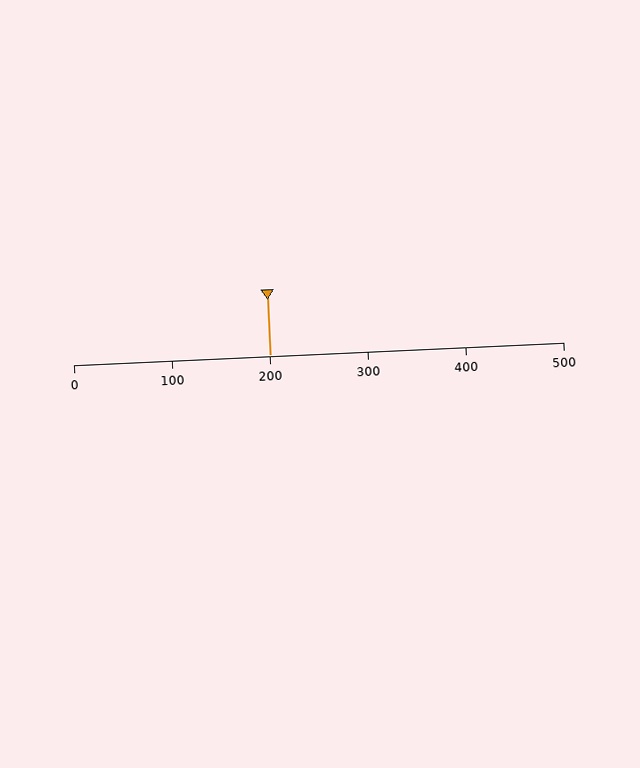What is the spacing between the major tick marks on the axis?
The major ticks are spaced 100 apart.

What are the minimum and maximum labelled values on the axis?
The axis runs from 0 to 500.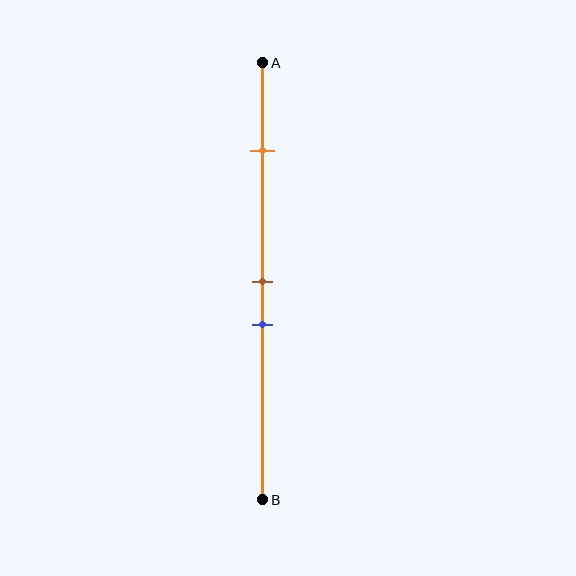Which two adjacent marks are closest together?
The brown and blue marks are the closest adjacent pair.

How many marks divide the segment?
There are 3 marks dividing the segment.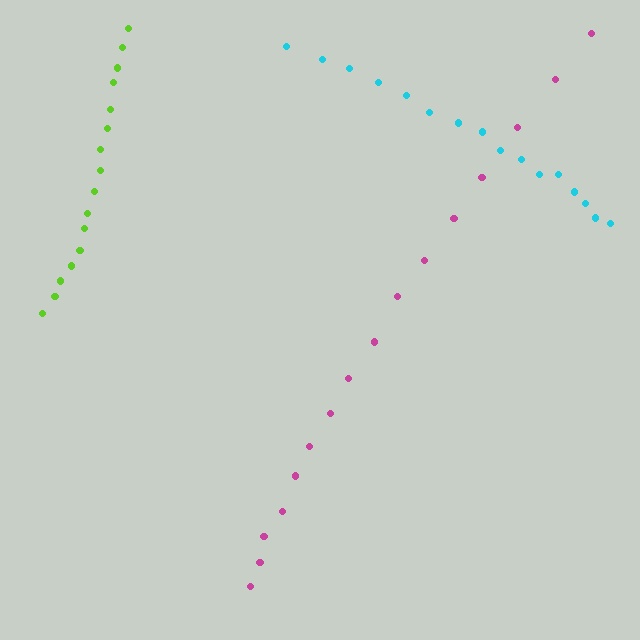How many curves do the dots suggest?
There are 3 distinct paths.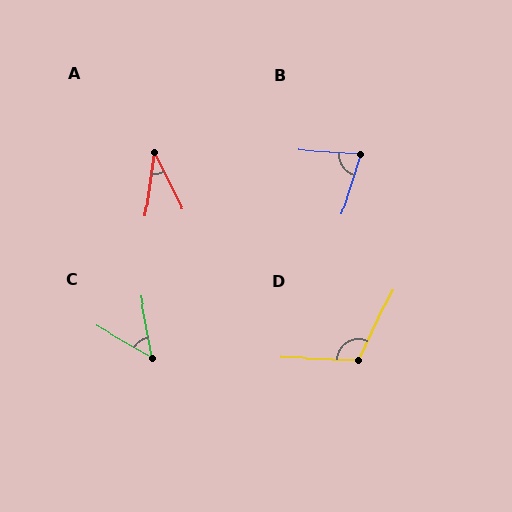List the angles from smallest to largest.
A (34°), C (50°), B (76°), D (113°).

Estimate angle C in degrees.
Approximately 50 degrees.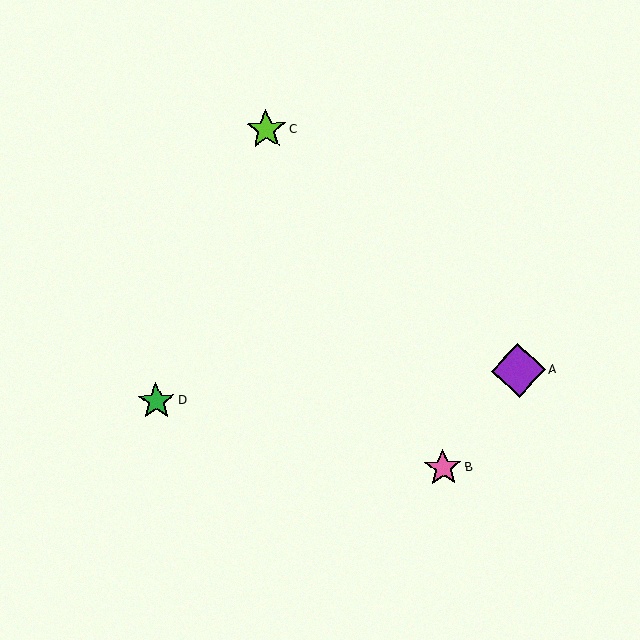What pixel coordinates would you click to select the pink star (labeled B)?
Click at (443, 468) to select the pink star B.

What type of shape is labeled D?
Shape D is a green star.